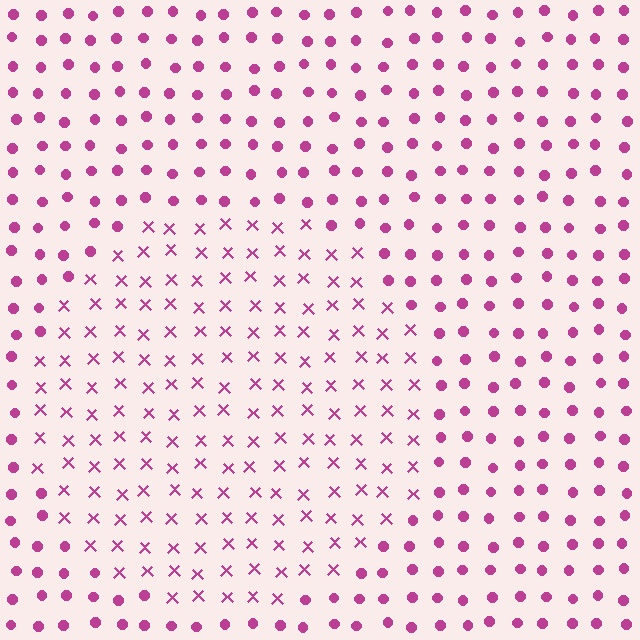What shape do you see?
I see a circle.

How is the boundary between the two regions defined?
The boundary is defined by a change in element shape: X marks inside vs. circles outside. All elements share the same color and spacing.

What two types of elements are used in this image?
The image uses X marks inside the circle region and circles outside it.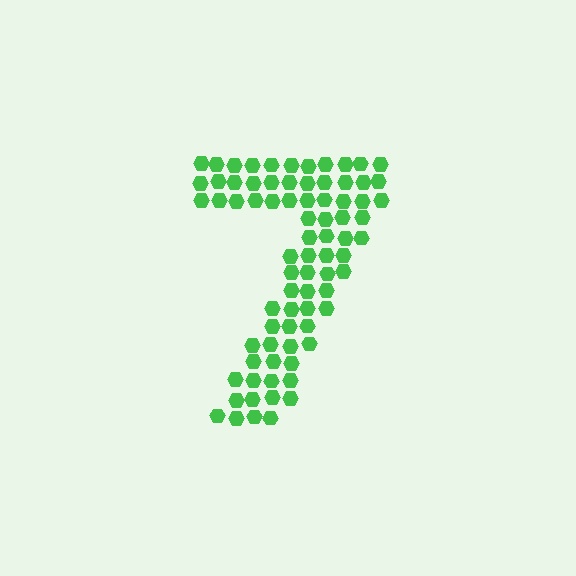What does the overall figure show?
The overall figure shows the digit 7.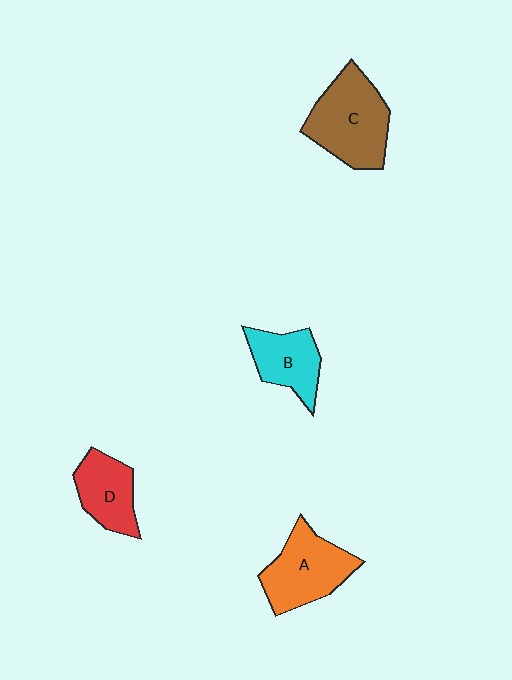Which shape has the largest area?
Shape C (brown).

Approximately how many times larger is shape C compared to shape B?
Approximately 1.5 times.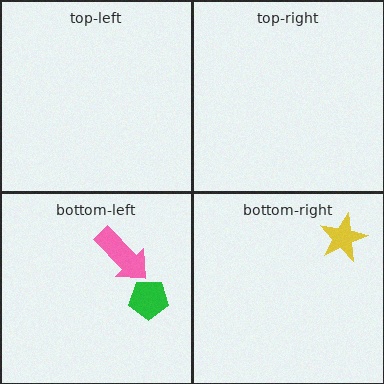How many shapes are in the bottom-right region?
1.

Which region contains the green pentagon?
The bottom-left region.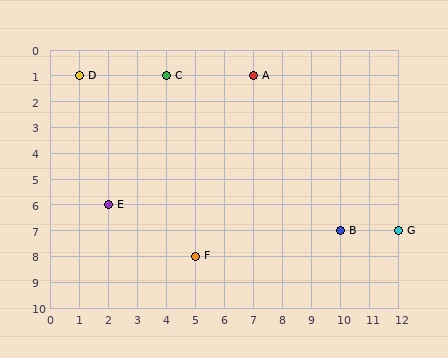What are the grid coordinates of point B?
Point B is at grid coordinates (10, 7).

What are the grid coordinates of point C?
Point C is at grid coordinates (4, 1).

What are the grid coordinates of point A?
Point A is at grid coordinates (7, 1).